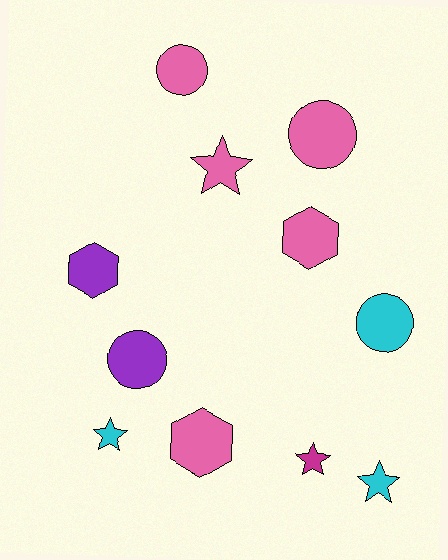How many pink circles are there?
There are 2 pink circles.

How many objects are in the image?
There are 11 objects.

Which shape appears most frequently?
Circle, with 4 objects.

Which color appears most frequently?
Pink, with 5 objects.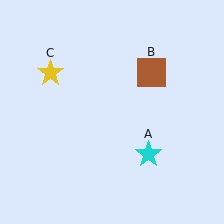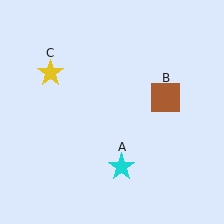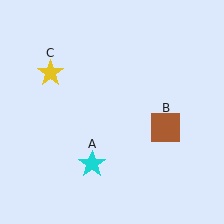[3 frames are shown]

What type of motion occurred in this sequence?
The cyan star (object A), brown square (object B) rotated clockwise around the center of the scene.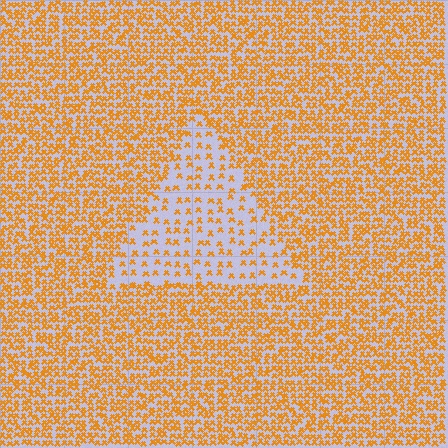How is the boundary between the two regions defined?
The boundary is defined by a change in element density (approximately 2.5x ratio). All elements are the same color, size, and shape.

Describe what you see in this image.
The image contains small orange elements arranged at two different densities. A triangle-shaped region is visible where the elements are less densely packed than the surrounding area.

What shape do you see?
I see a triangle.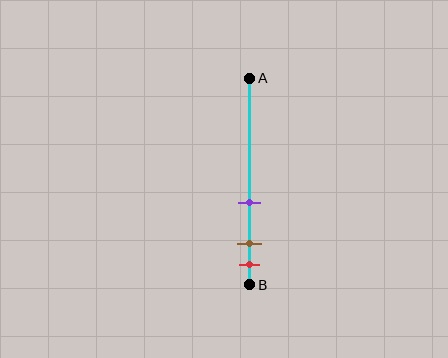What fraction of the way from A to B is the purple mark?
The purple mark is approximately 60% (0.6) of the way from A to B.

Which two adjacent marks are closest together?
The brown and red marks are the closest adjacent pair.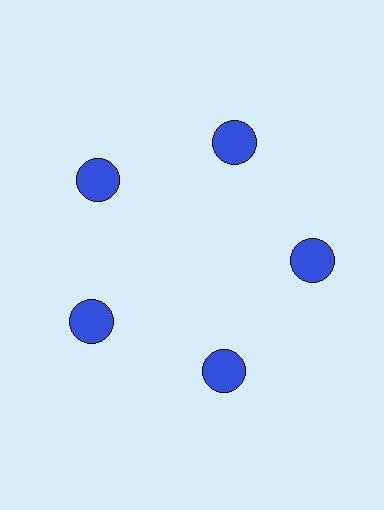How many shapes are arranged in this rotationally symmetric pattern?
There are 5 shapes, arranged in 5 groups of 1.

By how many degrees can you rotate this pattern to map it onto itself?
The pattern maps onto itself every 72 degrees of rotation.